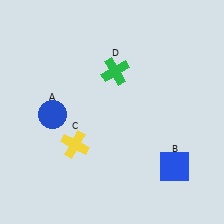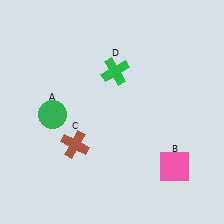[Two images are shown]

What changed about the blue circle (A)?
In Image 1, A is blue. In Image 2, it changed to green.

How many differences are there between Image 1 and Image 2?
There are 3 differences between the two images.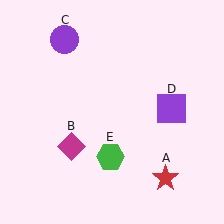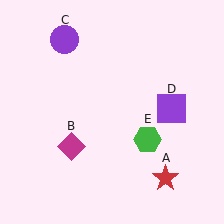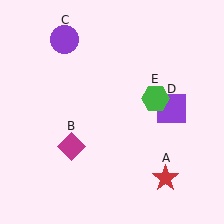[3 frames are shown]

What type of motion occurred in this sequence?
The green hexagon (object E) rotated counterclockwise around the center of the scene.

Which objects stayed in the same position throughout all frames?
Red star (object A) and magenta diamond (object B) and purple circle (object C) and purple square (object D) remained stationary.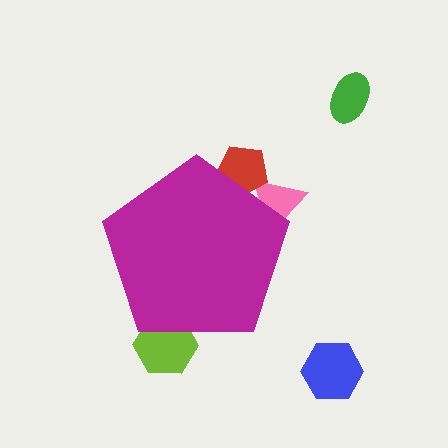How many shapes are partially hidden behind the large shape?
3 shapes are partially hidden.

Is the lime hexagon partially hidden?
Yes, the lime hexagon is partially hidden behind the magenta pentagon.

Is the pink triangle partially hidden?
Yes, the pink triangle is partially hidden behind the magenta pentagon.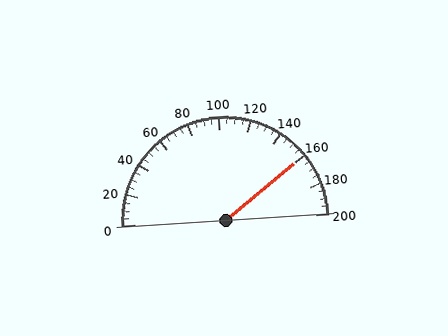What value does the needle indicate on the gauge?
The needle indicates approximately 160.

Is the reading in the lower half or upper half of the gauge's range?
The reading is in the upper half of the range (0 to 200).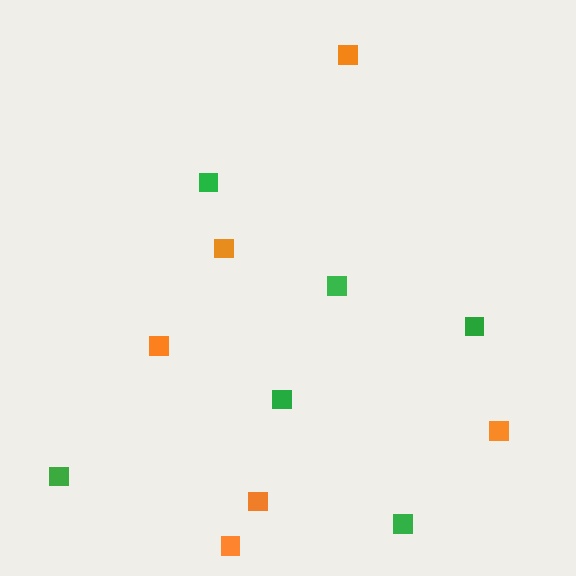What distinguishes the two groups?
There are 2 groups: one group of orange squares (6) and one group of green squares (6).